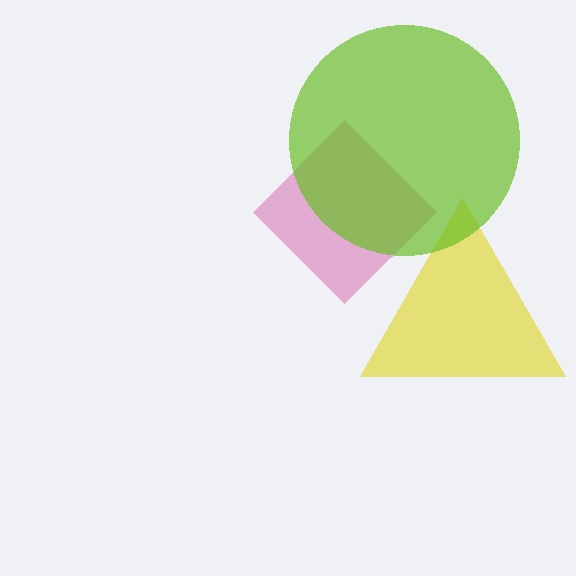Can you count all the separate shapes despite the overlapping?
Yes, there are 3 separate shapes.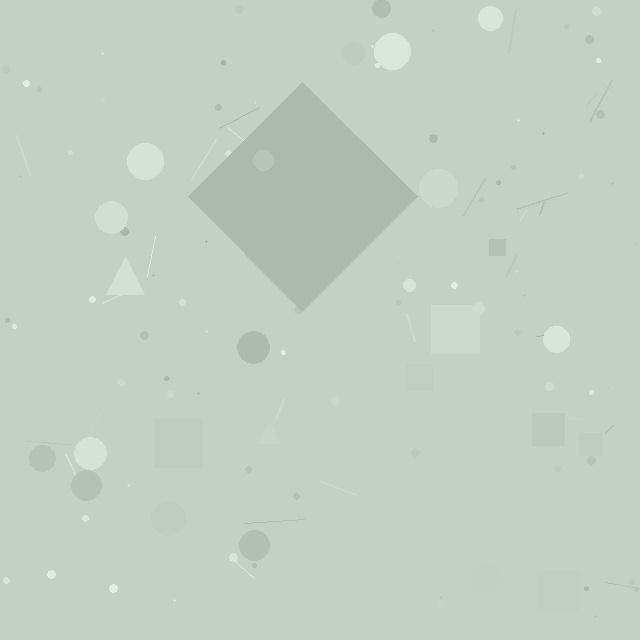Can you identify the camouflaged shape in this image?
The camouflaged shape is a diamond.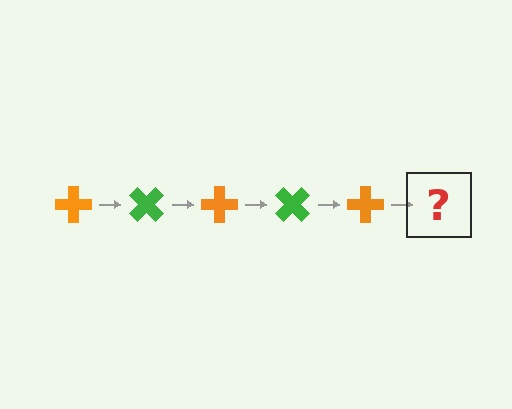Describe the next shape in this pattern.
It should be a green cross, rotated 225 degrees from the start.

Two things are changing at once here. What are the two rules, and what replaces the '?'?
The two rules are that it rotates 45 degrees each step and the color cycles through orange and green. The '?' should be a green cross, rotated 225 degrees from the start.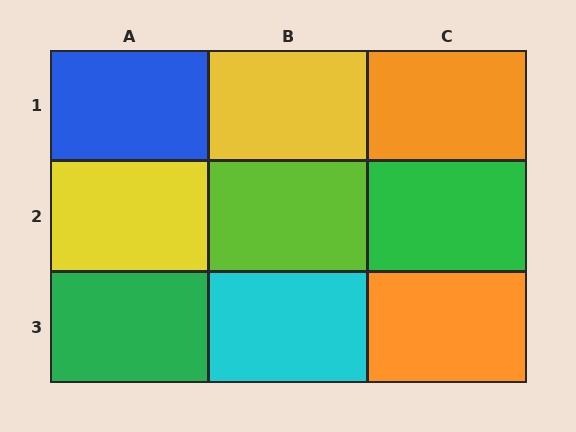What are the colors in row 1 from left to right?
Blue, yellow, orange.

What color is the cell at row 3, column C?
Orange.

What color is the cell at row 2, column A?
Yellow.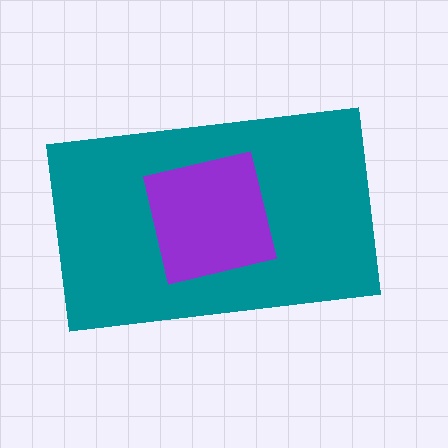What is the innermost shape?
The purple square.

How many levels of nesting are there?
2.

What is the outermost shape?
The teal rectangle.